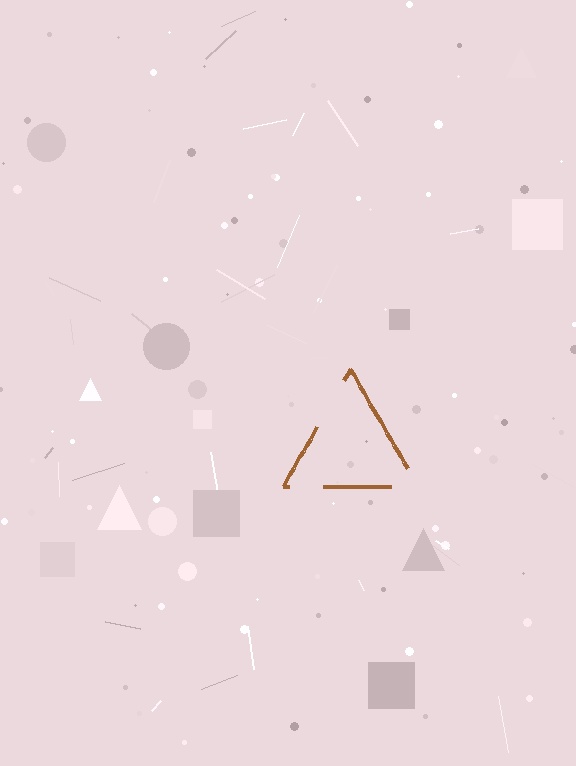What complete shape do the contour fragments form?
The contour fragments form a triangle.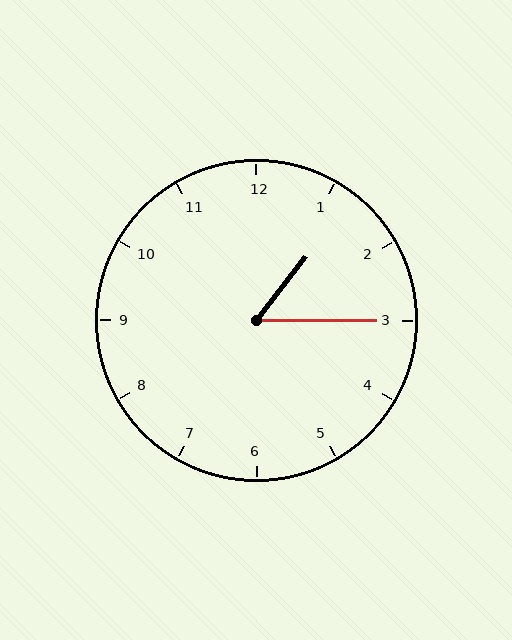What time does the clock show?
1:15.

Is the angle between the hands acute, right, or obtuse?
It is acute.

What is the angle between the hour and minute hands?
Approximately 52 degrees.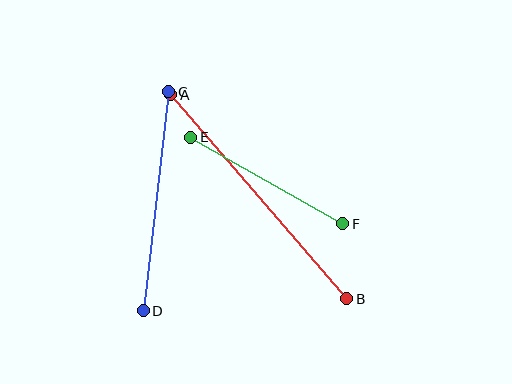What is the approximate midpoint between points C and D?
The midpoint is at approximately (156, 201) pixels.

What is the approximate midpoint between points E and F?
The midpoint is at approximately (267, 180) pixels.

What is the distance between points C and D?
The distance is approximately 221 pixels.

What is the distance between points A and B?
The distance is approximately 269 pixels.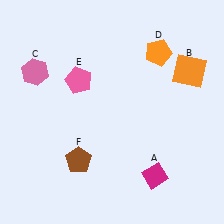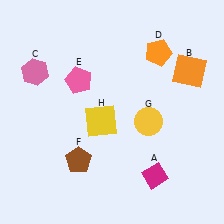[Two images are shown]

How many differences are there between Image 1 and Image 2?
There are 2 differences between the two images.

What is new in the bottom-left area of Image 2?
A yellow square (H) was added in the bottom-left area of Image 2.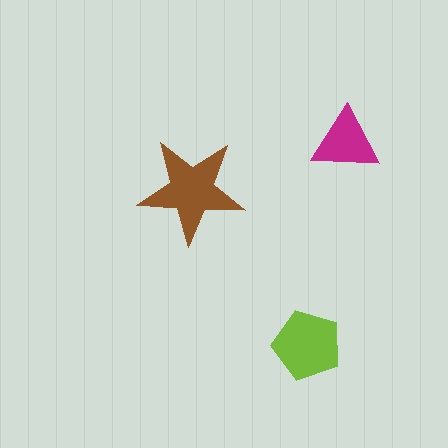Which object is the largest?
The brown star.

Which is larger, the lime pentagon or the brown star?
The brown star.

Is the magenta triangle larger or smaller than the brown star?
Smaller.